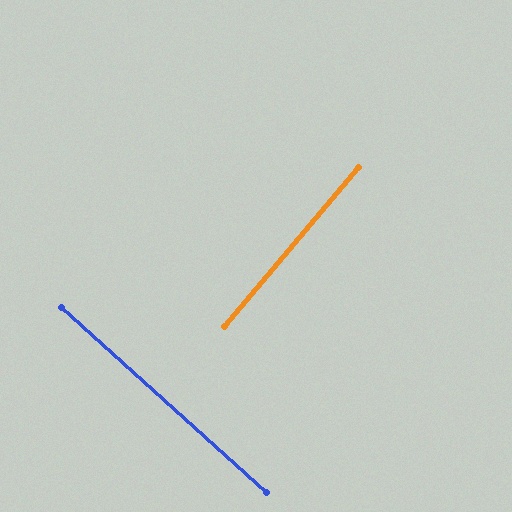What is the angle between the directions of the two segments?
Approximately 88 degrees.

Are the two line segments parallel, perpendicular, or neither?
Perpendicular — they meet at approximately 88°.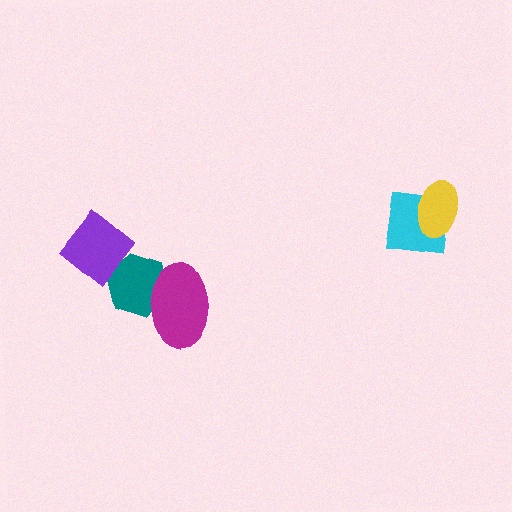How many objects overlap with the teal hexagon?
1 object overlaps with the teal hexagon.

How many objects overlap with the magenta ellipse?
1 object overlaps with the magenta ellipse.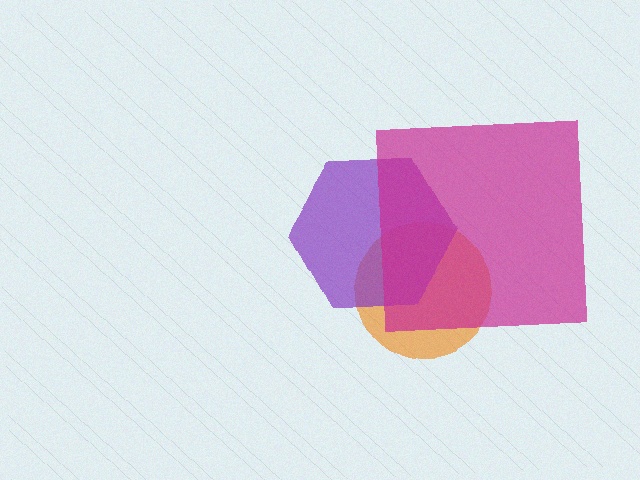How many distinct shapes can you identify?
There are 3 distinct shapes: an orange circle, a purple hexagon, a magenta square.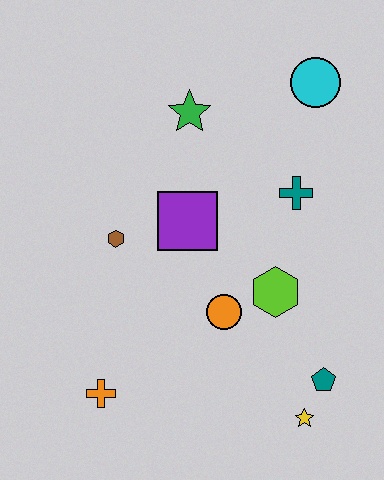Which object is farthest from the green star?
The yellow star is farthest from the green star.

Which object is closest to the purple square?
The brown hexagon is closest to the purple square.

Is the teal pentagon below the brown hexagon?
Yes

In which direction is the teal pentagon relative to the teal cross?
The teal pentagon is below the teal cross.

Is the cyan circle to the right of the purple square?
Yes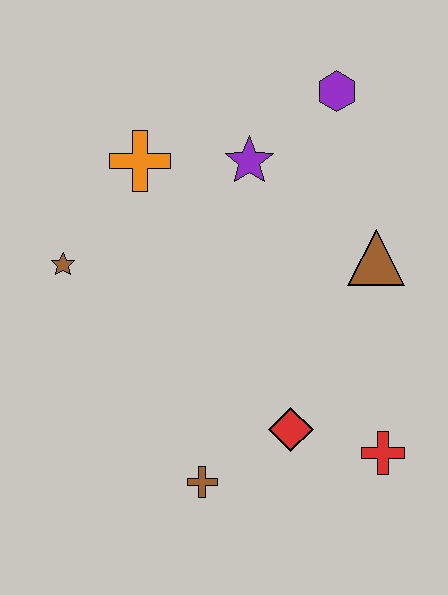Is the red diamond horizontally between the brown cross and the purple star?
No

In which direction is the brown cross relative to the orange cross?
The brown cross is below the orange cross.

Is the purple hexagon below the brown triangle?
No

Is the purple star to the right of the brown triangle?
No